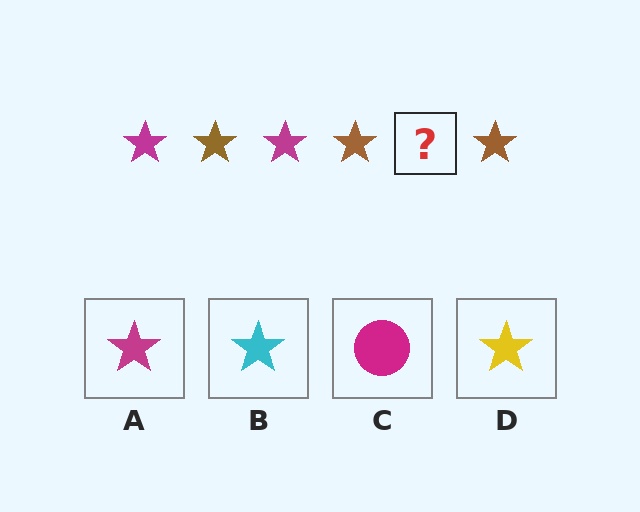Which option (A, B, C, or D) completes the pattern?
A.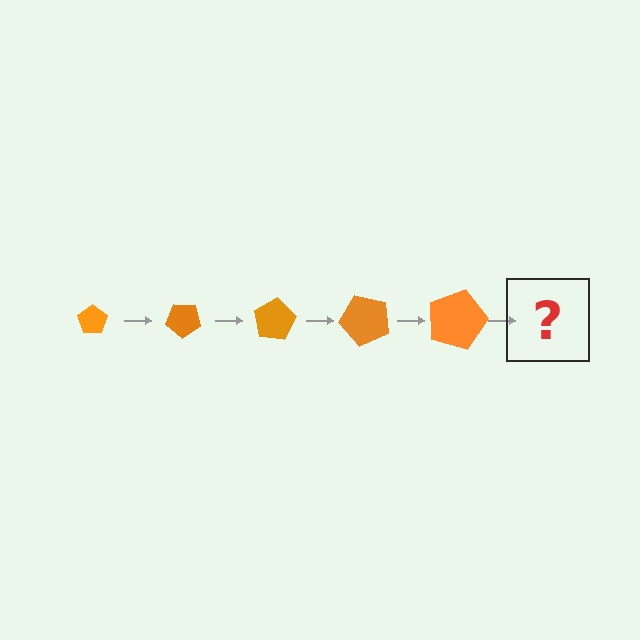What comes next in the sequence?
The next element should be a pentagon, larger than the previous one and rotated 200 degrees from the start.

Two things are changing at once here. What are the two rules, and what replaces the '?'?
The two rules are that the pentagon grows larger each step and it rotates 40 degrees each step. The '?' should be a pentagon, larger than the previous one and rotated 200 degrees from the start.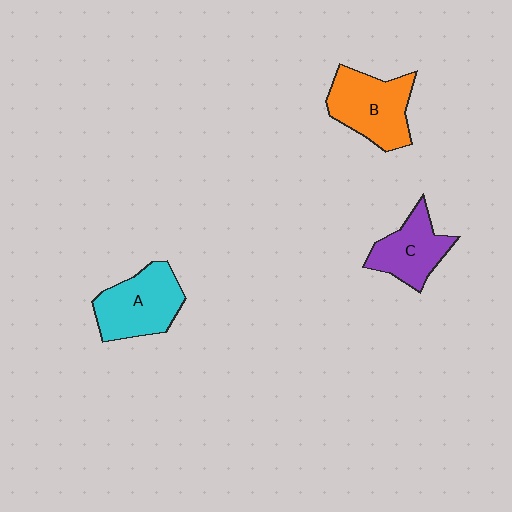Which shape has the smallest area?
Shape C (purple).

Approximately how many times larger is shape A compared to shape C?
Approximately 1.2 times.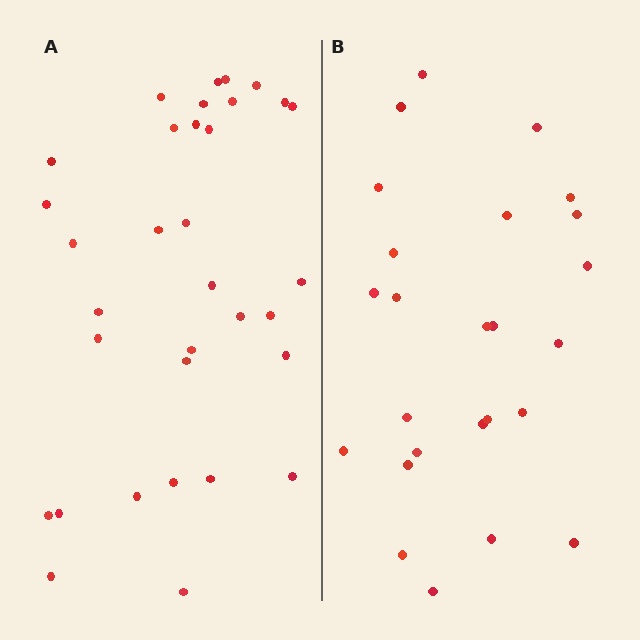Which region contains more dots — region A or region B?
Region A (the left region) has more dots.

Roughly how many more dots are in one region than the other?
Region A has roughly 8 or so more dots than region B.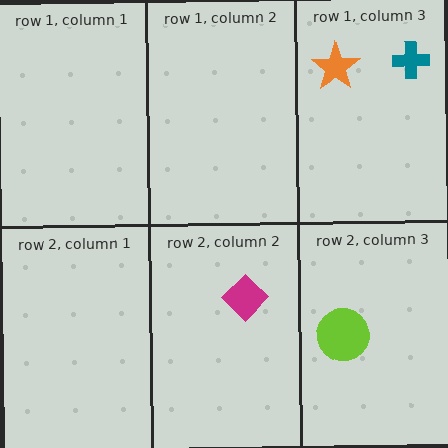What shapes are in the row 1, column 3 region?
The teal cross, the orange star.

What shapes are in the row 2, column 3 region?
The lime circle.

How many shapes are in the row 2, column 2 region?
1.